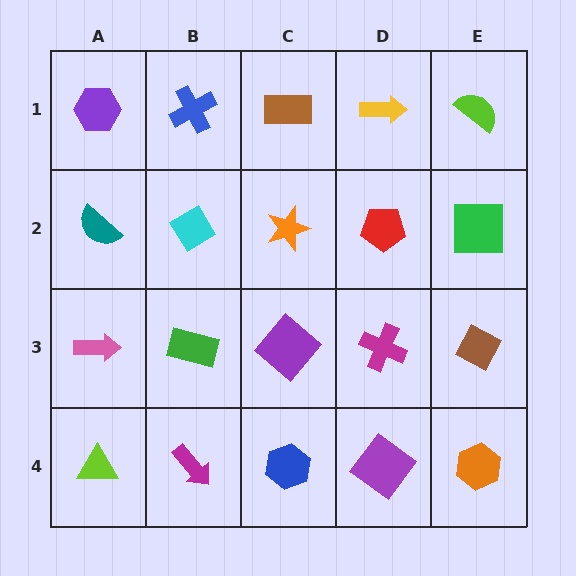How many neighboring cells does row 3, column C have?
4.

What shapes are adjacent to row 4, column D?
A magenta cross (row 3, column D), a blue hexagon (row 4, column C), an orange hexagon (row 4, column E).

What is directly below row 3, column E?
An orange hexagon.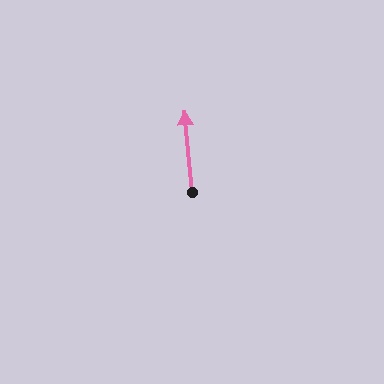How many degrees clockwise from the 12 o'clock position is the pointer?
Approximately 355 degrees.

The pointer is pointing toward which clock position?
Roughly 12 o'clock.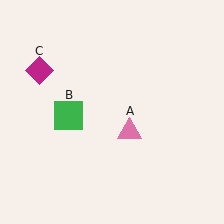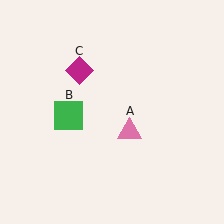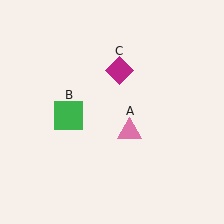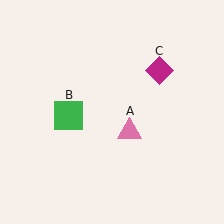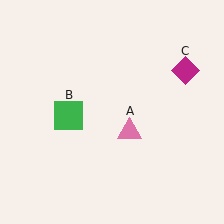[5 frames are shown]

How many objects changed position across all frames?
1 object changed position: magenta diamond (object C).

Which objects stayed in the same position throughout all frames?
Pink triangle (object A) and green square (object B) remained stationary.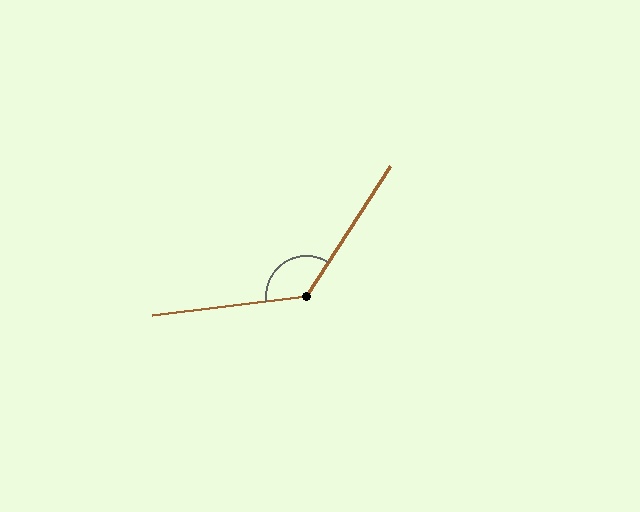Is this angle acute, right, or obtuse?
It is obtuse.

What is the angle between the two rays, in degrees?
Approximately 130 degrees.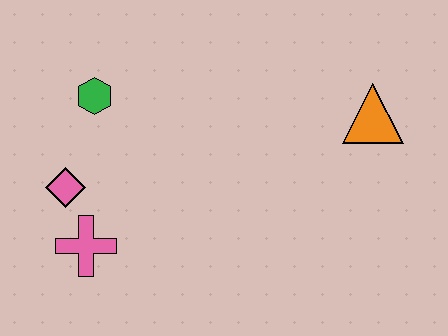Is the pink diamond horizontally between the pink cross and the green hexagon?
No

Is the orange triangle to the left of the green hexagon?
No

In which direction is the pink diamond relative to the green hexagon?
The pink diamond is below the green hexagon.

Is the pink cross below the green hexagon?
Yes